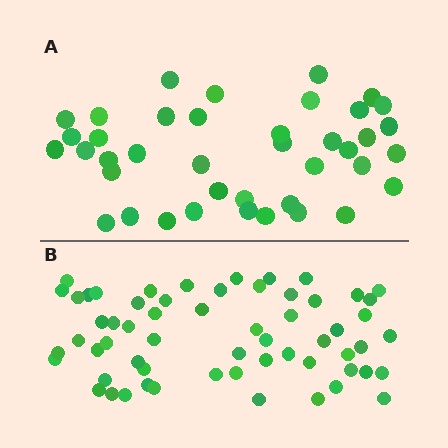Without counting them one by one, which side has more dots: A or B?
Region B (the bottom region) has more dots.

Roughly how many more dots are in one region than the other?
Region B has approximately 20 more dots than region A.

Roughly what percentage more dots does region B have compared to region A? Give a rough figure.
About 50% more.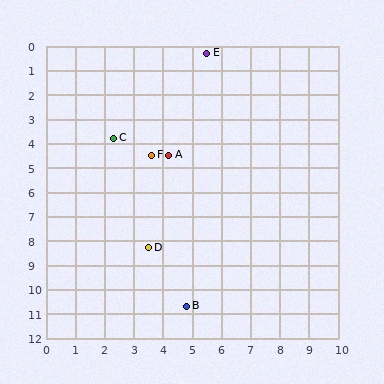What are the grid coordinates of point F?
Point F is at approximately (3.6, 4.5).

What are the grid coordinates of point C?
Point C is at approximately (2.3, 3.8).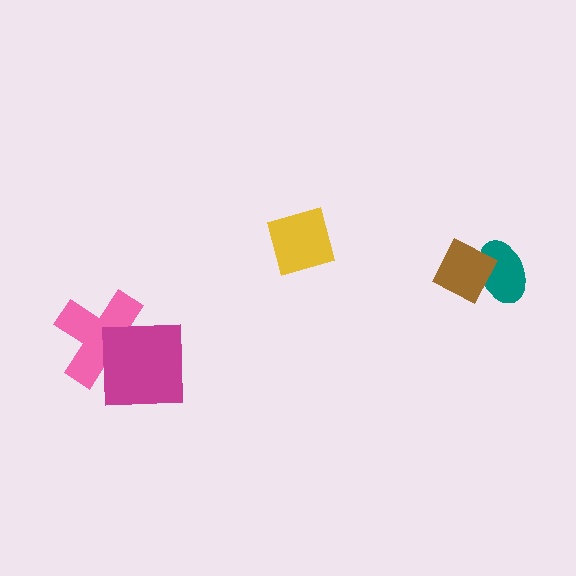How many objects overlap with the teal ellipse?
1 object overlaps with the teal ellipse.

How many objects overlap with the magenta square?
1 object overlaps with the magenta square.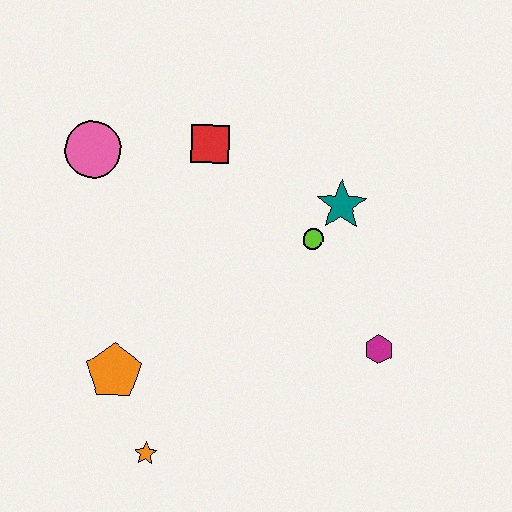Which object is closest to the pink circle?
The red square is closest to the pink circle.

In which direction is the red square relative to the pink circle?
The red square is to the right of the pink circle.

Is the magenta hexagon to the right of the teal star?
Yes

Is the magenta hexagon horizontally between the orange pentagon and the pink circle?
No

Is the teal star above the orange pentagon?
Yes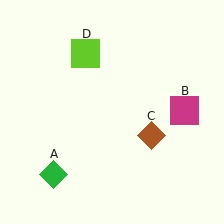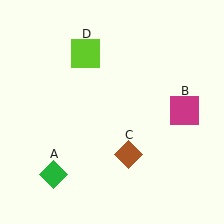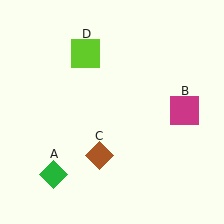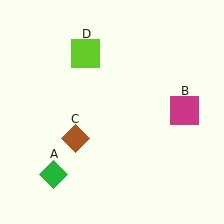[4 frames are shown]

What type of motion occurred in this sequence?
The brown diamond (object C) rotated clockwise around the center of the scene.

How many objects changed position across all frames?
1 object changed position: brown diamond (object C).